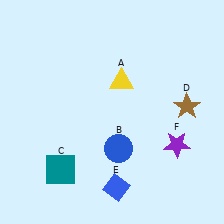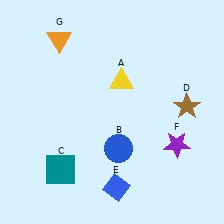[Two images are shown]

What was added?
An orange triangle (G) was added in Image 2.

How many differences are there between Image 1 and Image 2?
There is 1 difference between the two images.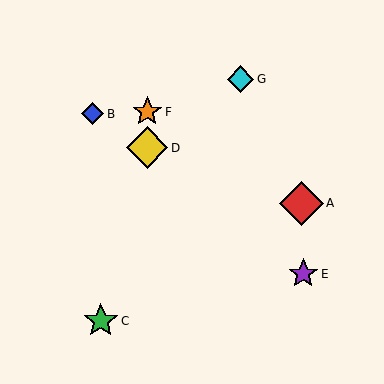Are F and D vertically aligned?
Yes, both are at x≈147.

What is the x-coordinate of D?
Object D is at x≈147.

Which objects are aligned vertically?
Objects D, F are aligned vertically.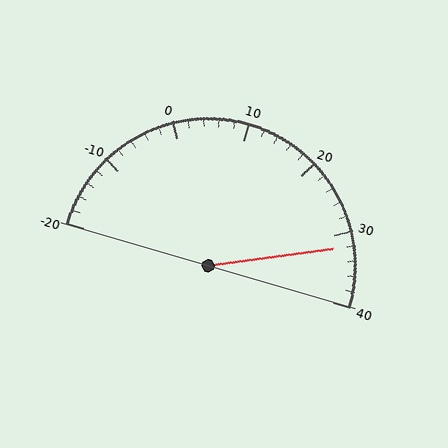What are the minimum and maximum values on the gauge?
The gauge ranges from -20 to 40.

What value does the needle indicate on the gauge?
The needle indicates approximately 32.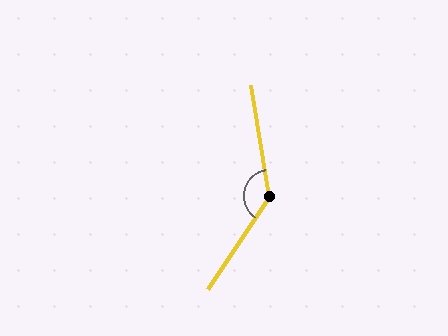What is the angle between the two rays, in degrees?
Approximately 137 degrees.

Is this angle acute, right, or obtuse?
It is obtuse.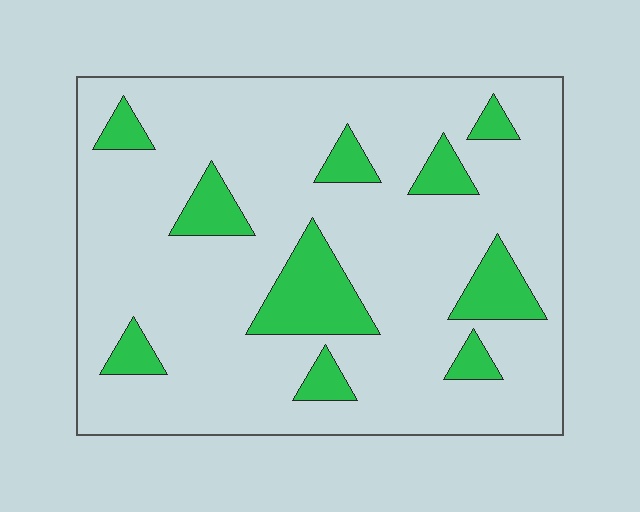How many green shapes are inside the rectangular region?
10.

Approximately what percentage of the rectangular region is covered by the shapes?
Approximately 15%.